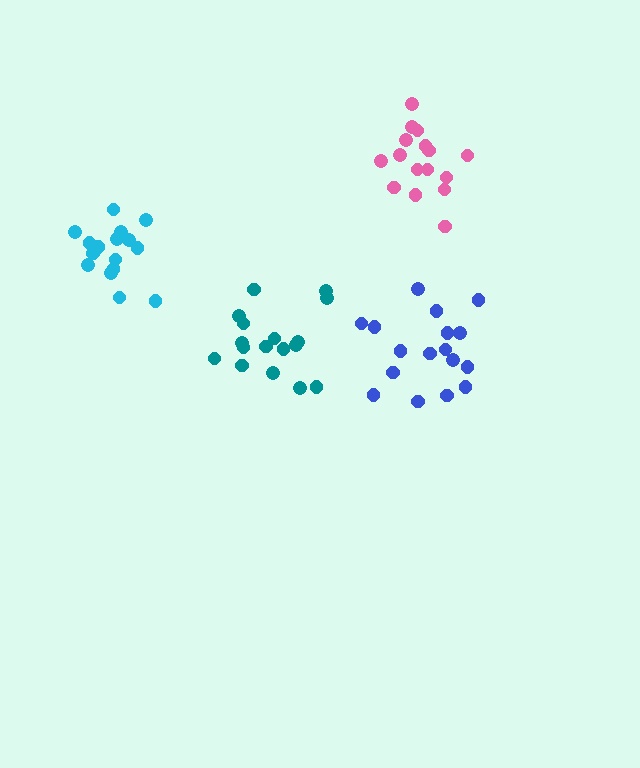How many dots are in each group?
Group 1: 16 dots, Group 2: 17 dots, Group 3: 17 dots, Group 4: 16 dots (66 total).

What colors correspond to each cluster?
The clusters are colored: pink, teal, blue, cyan.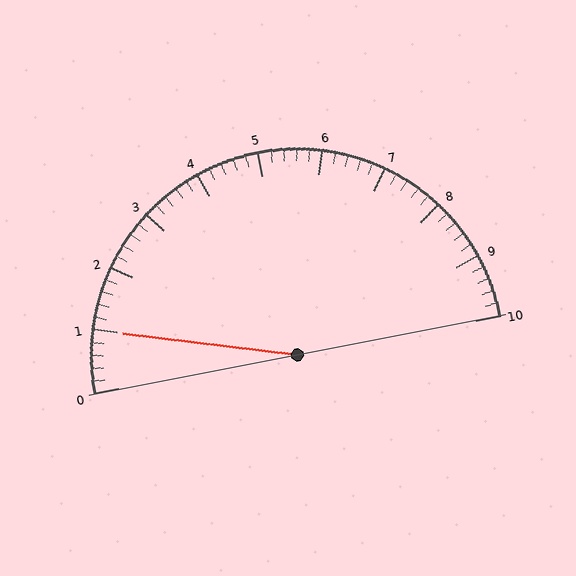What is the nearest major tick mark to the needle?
The nearest major tick mark is 1.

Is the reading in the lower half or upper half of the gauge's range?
The reading is in the lower half of the range (0 to 10).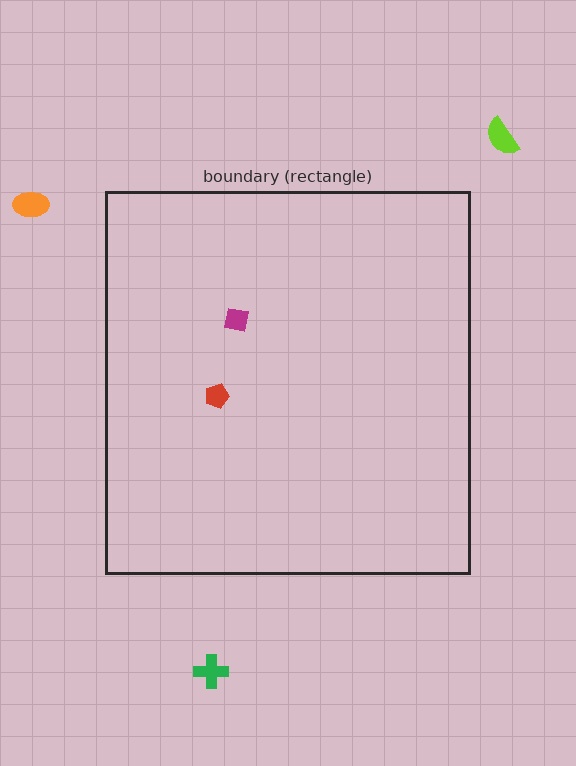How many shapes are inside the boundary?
2 inside, 3 outside.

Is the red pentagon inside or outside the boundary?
Inside.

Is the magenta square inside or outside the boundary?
Inside.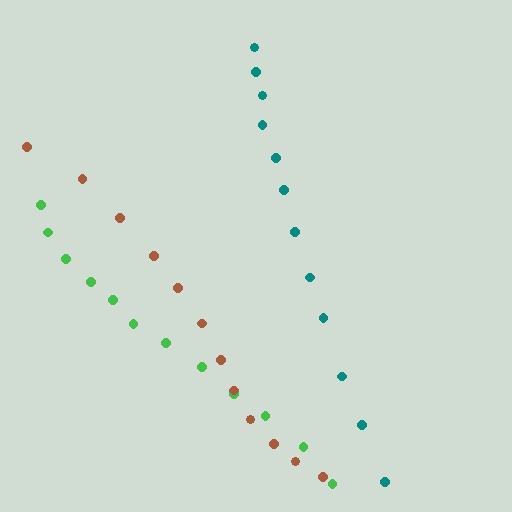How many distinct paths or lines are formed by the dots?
There are 3 distinct paths.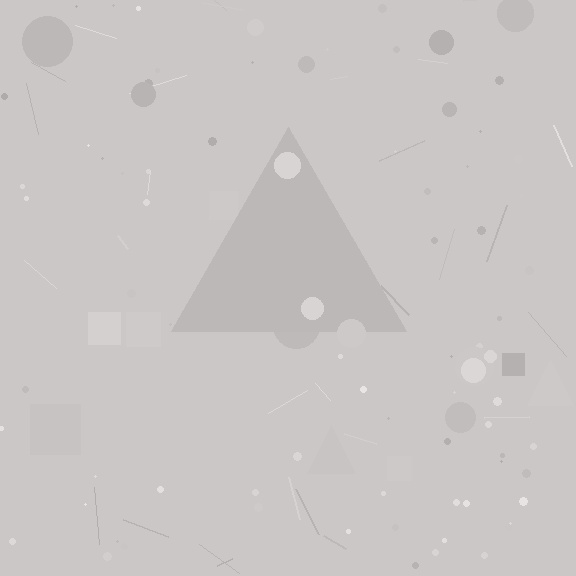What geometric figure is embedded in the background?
A triangle is embedded in the background.